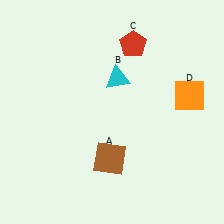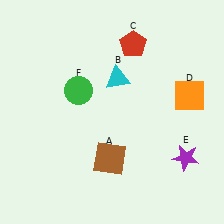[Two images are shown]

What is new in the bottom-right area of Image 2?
A purple star (E) was added in the bottom-right area of Image 2.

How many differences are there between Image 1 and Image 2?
There are 2 differences between the two images.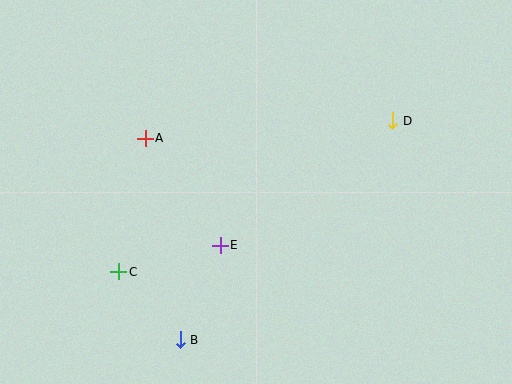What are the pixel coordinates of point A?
Point A is at (145, 138).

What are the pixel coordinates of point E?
Point E is at (220, 245).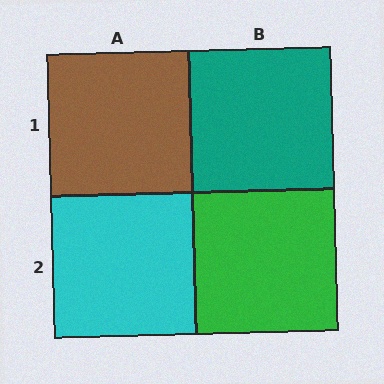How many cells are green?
1 cell is green.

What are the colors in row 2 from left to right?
Cyan, green.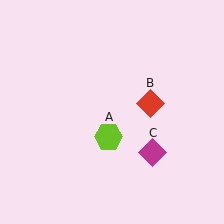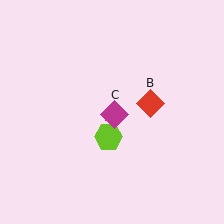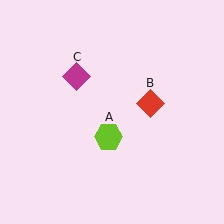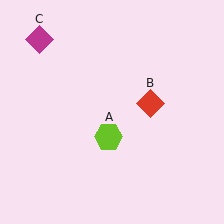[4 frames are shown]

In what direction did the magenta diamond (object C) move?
The magenta diamond (object C) moved up and to the left.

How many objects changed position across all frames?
1 object changed position: magenta diamond (object C).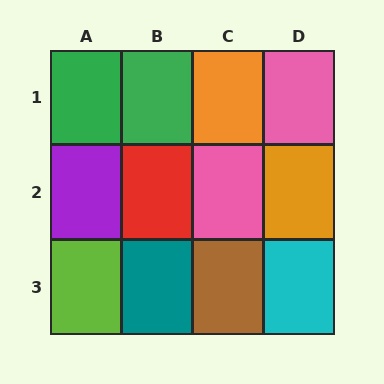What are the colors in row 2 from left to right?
Purple, red, pink, orange.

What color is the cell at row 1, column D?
Pink.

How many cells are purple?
1 cell is purple.